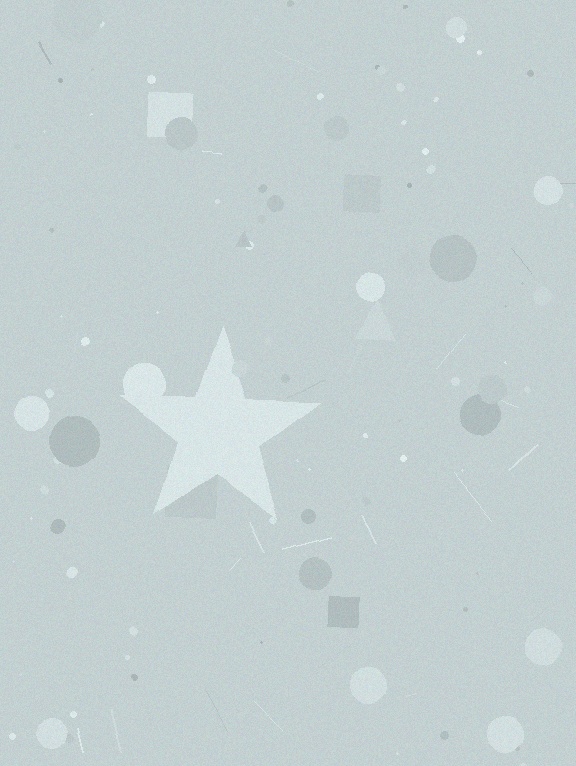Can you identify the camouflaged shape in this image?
The camouflaged shape is a star.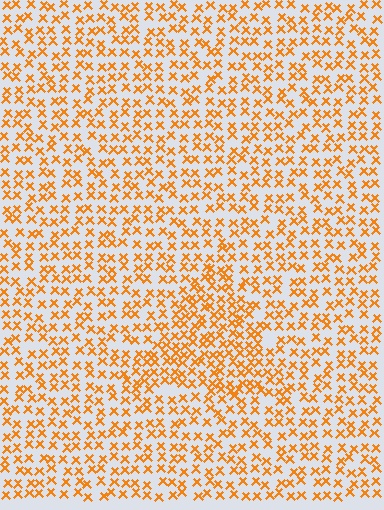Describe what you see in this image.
The image contains small orange elements arranged at two different densities. A triangle-shaped region is visible where the elements are more densely packed than the surrounding area.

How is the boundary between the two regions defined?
The boundary is defined by a change in element density (approximately 1.6x ratio). All elements are the same color, size, and shape.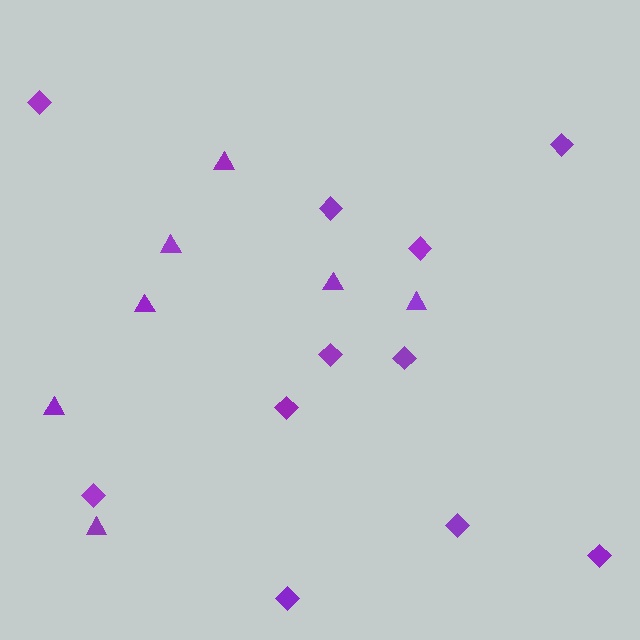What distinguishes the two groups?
There are 2 groups: one group of triangles (7) and one group of diamonds (11).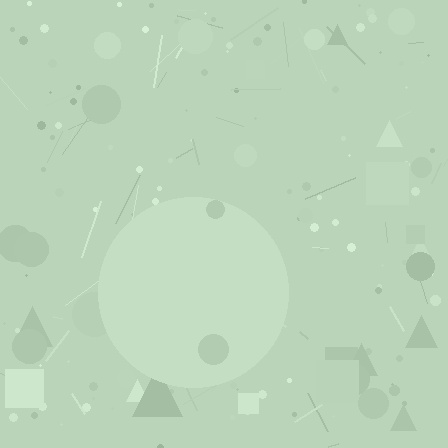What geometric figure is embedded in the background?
A circle is embedded in the background.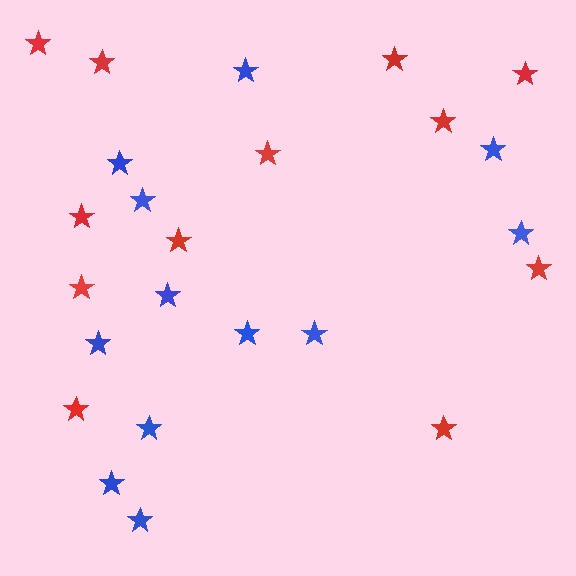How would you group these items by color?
There are 2 groups: one group of blue stars (12) and one group of red stars (12).